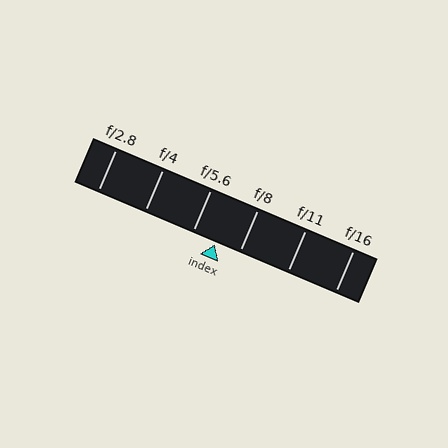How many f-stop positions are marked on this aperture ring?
There are 6 f-stop positions marked.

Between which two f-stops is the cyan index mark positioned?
The index mark is between f/5.6 and f/8.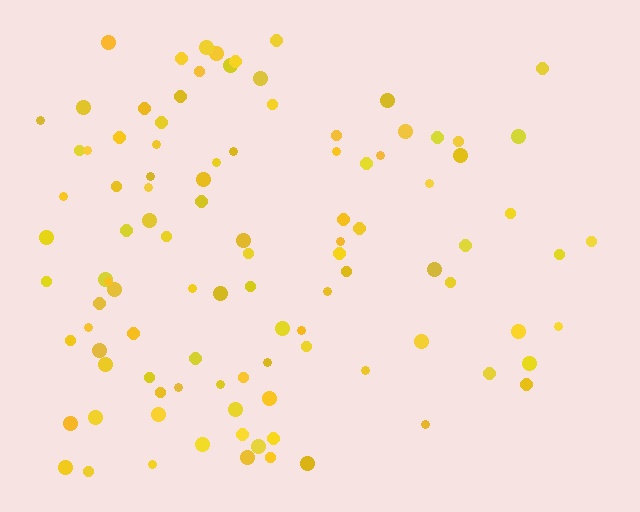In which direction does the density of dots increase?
From right to left, with the left side densest.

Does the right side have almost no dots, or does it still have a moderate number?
Still a moderate number, just noticeably fewer than the left.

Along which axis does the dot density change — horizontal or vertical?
Horizontal.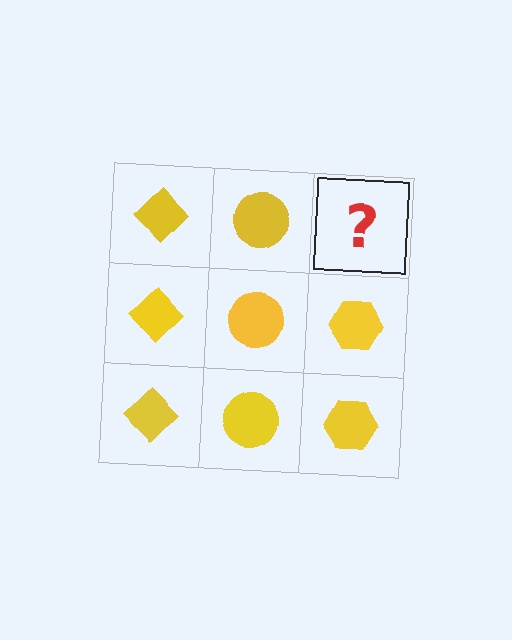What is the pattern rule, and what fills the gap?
The rule is that each column has a consistent shape. The gap should be filled with a yellow hexagon.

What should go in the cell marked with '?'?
The missing cell should contain a yellow hexagon.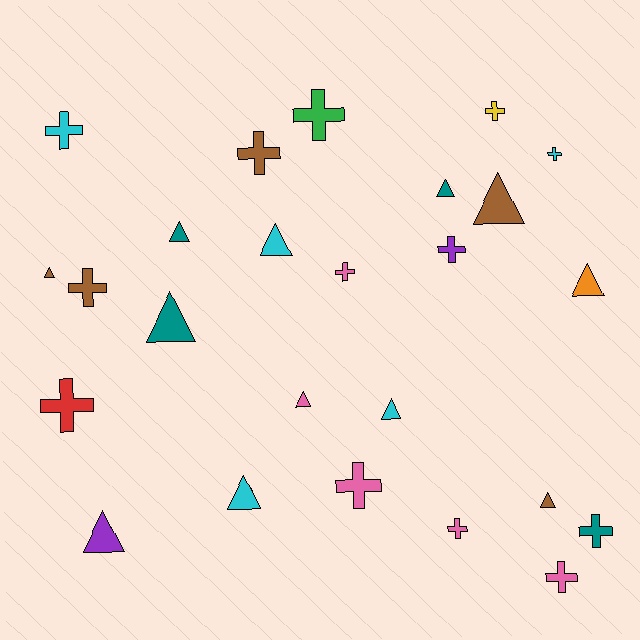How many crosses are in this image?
There are 13 crosses.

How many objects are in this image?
There are 25 objects.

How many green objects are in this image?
There is 1 green object.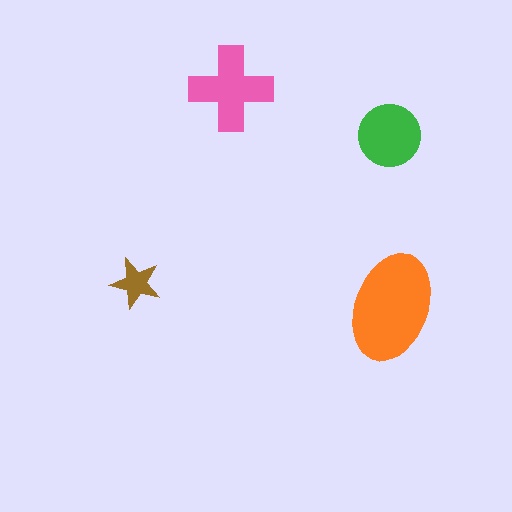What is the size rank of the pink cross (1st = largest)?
2nd.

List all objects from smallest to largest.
The brown star, the green circle, the pink cross, the orange ellipse.